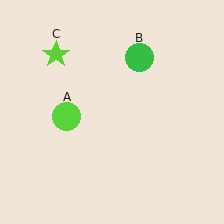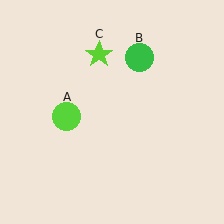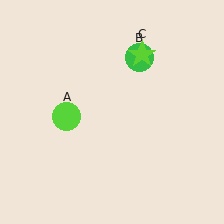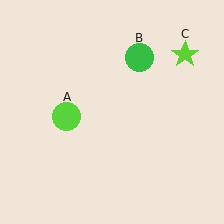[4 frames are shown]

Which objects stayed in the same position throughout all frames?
Lime circle (object A) and green circle (object B) remained stationary.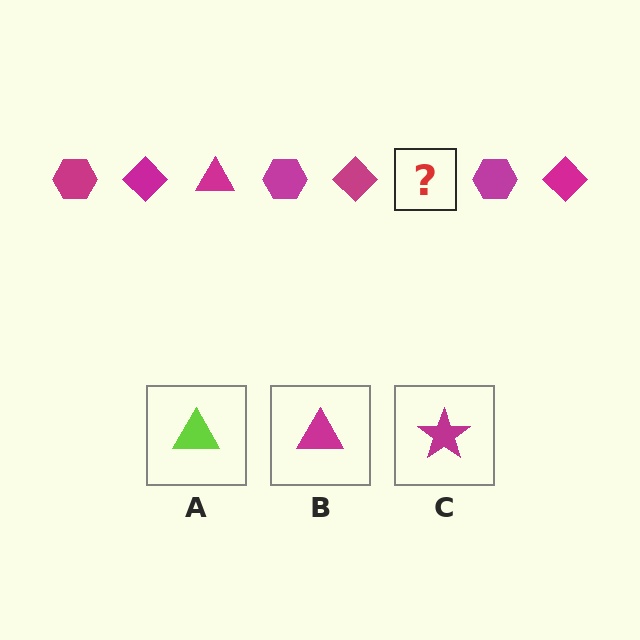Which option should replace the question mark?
Option B.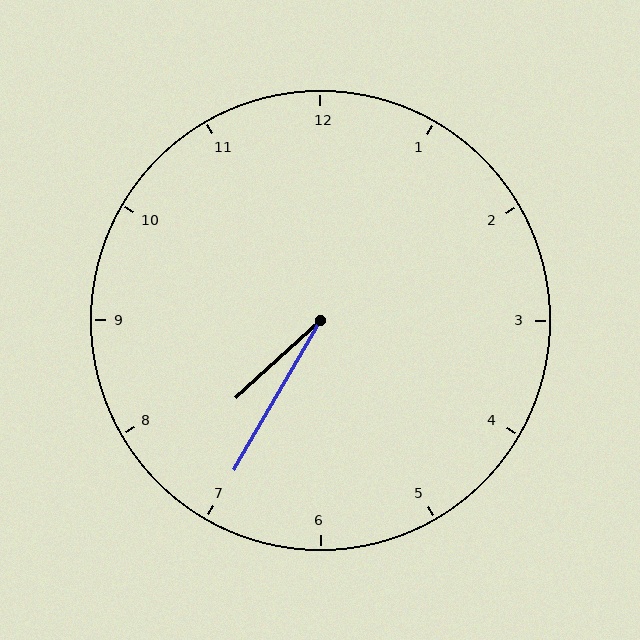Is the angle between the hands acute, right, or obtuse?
It is acute.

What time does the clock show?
7:35.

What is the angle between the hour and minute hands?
Approximately 18 degrees.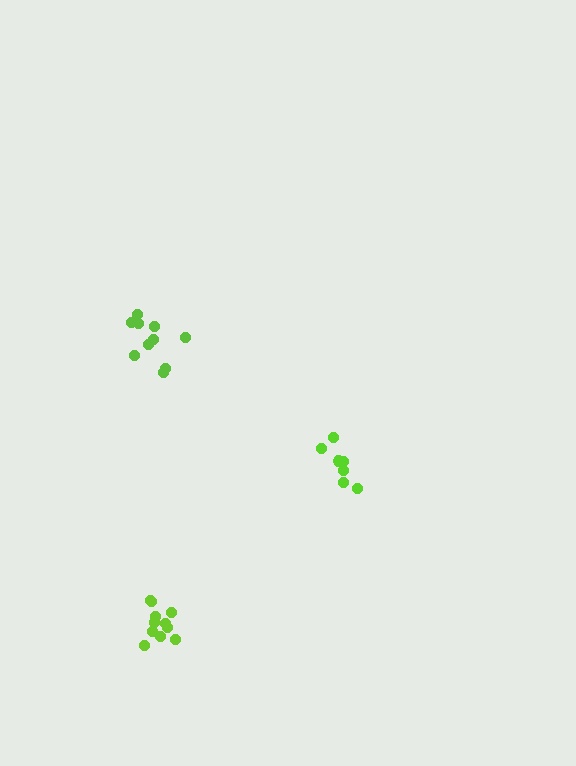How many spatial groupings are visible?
There are 3 spatial groupings.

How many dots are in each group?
Group 1: 11 dots, Group 2: 10 dots, Group 3: 7 dots (28 total).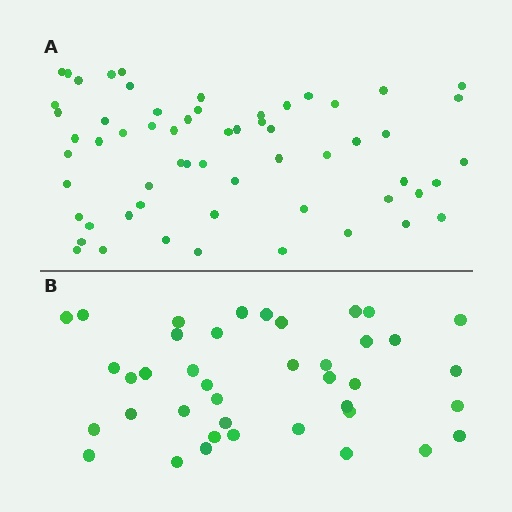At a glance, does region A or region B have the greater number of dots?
Region A (the top region) has more dots.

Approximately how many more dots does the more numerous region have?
Region A has approximately 20 more dots than region B.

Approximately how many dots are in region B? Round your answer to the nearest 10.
About 40 dots.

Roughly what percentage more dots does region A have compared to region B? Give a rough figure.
About 50% more.